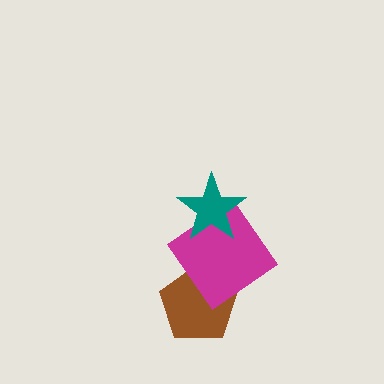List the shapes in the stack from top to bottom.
From top to bottom: the teal star, the magenta diamond, the brown pentagon.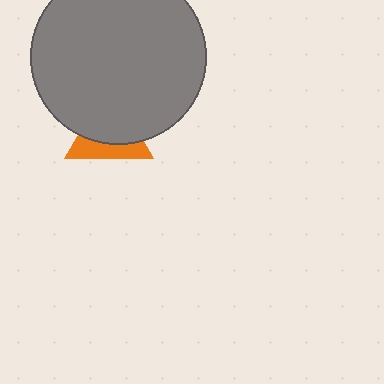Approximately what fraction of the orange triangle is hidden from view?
Roughly 61% of the orange triangle is hidden behind the gray circle.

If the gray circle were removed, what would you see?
You would see the complete orange triangle.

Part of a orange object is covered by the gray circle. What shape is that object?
It is a triangle.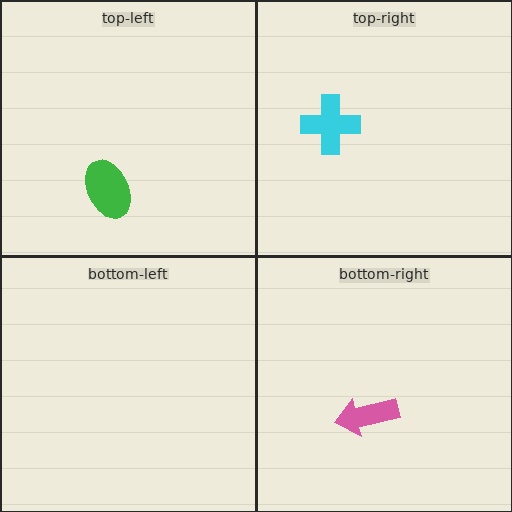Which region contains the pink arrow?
The bottom-right region.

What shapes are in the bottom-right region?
The pink arrow.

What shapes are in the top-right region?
The cyan cross.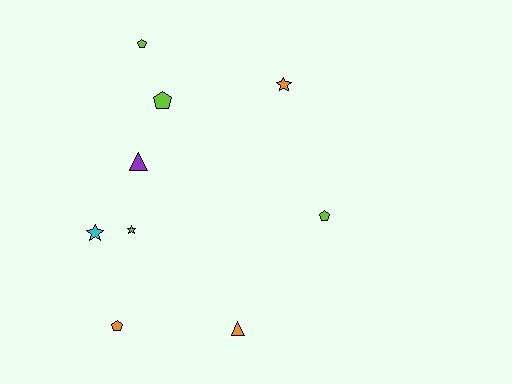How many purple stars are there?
There are no purple stars.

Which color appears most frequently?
Lime, with 4 objects.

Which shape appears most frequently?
Pentagon, with 4 objects.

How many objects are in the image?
There are 9 objects.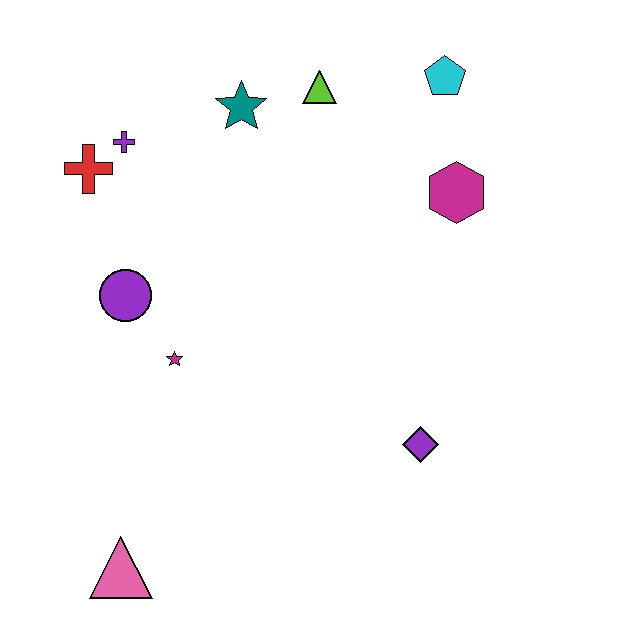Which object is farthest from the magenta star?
The cyan pentagon is farthest from the magenta star.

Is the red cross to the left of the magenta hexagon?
Yes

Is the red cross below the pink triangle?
No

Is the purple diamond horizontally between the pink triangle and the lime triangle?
No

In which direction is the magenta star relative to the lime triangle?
The magenta star is below the lime triangle.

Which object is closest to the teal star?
The lime triangle is closest to the teal star.